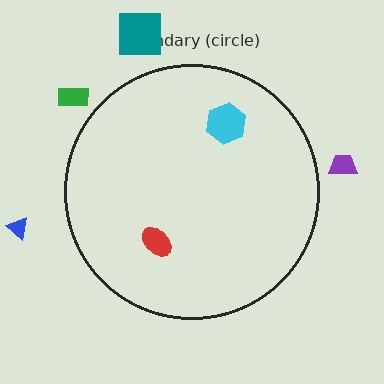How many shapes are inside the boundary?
2 inside, 4 outside.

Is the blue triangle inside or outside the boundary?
Outside.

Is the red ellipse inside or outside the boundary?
Inside.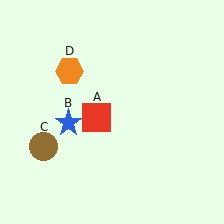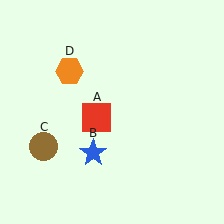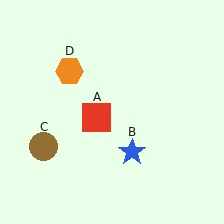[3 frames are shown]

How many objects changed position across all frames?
1 object changed position: blue star (object B).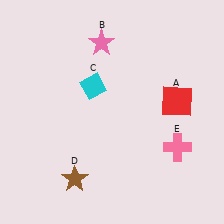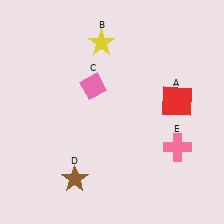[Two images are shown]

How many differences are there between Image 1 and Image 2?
There are 2 differences between the two images.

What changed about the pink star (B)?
In Image 1, B is pink. In Image 2, it changed to yellow.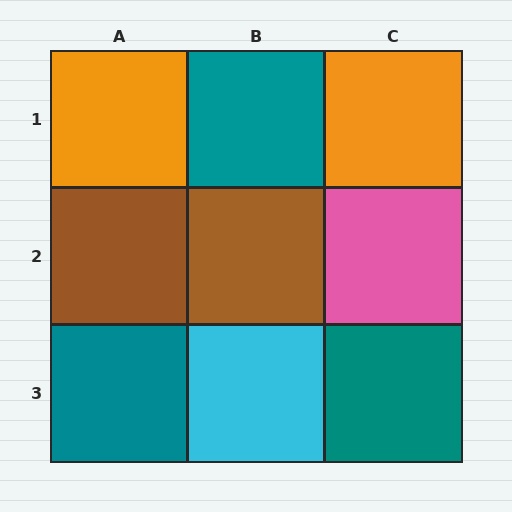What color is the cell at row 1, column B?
Teal.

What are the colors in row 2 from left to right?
Brown, brown, pink.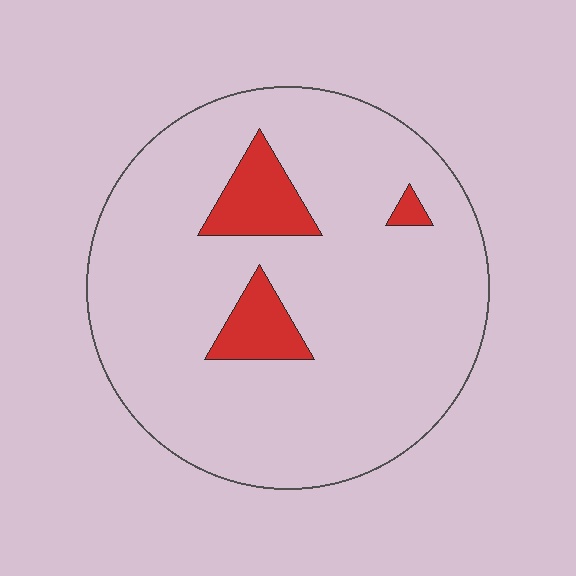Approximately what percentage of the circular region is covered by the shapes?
Approximately 10%.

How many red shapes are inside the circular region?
3.